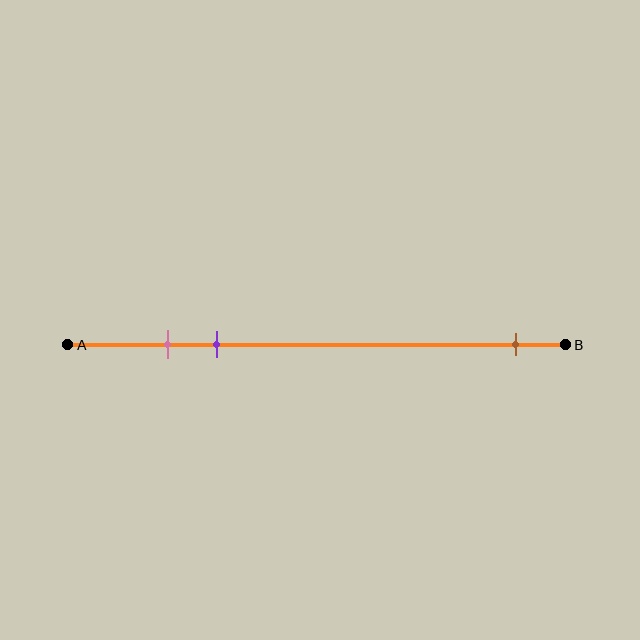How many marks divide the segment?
There are 3 marks dividing the segment.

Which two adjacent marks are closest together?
The pink and purple marks are the closest adjacent pair.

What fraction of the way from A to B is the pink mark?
The pink mark is approximately 20% (0.2) of the way from A to B.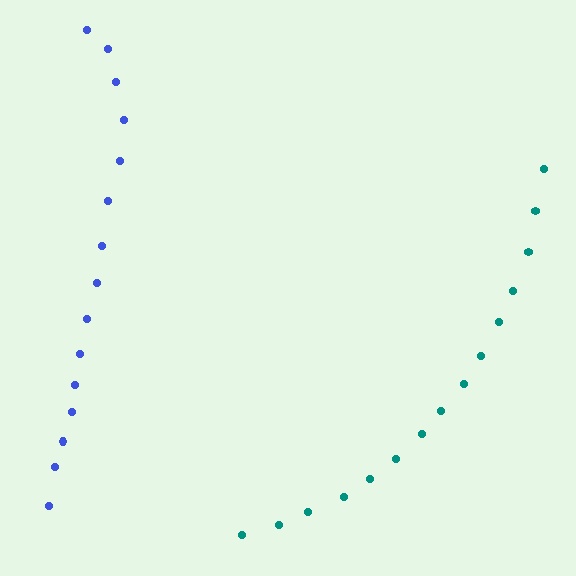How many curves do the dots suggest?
There are 2 distinct paths.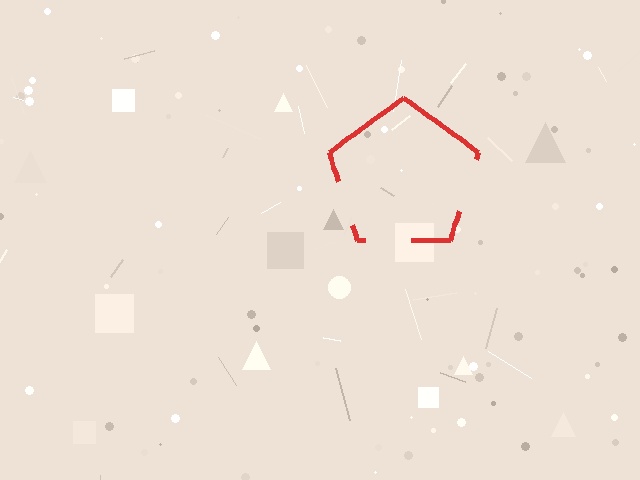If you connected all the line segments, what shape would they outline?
They would outline a pentagon.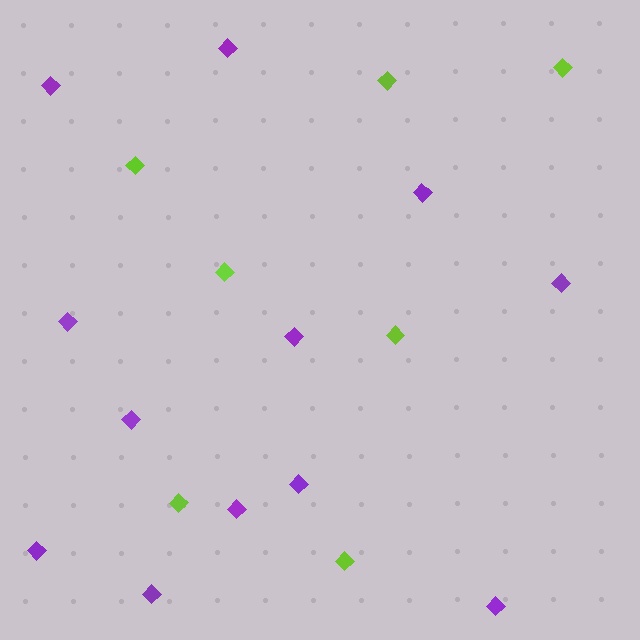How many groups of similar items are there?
There are 2 groups: one group of purple diamonds (12) and one group of lime diamonds (7).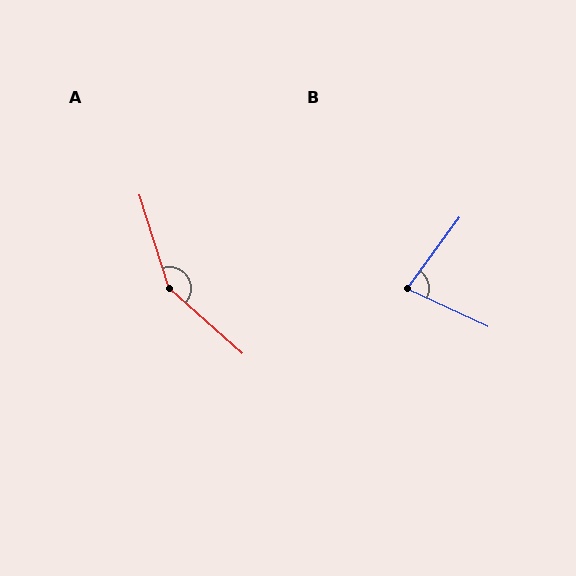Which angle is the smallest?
B, at approximately 79 degrees.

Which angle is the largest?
A, at approximately 149 degrees.